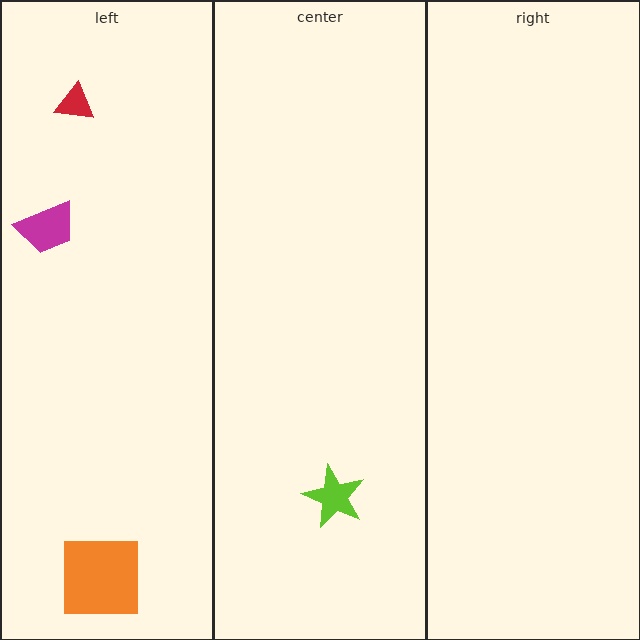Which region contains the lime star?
The center region.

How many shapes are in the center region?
1.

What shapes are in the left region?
The orange square, the red triangle, the magenta trapezoid.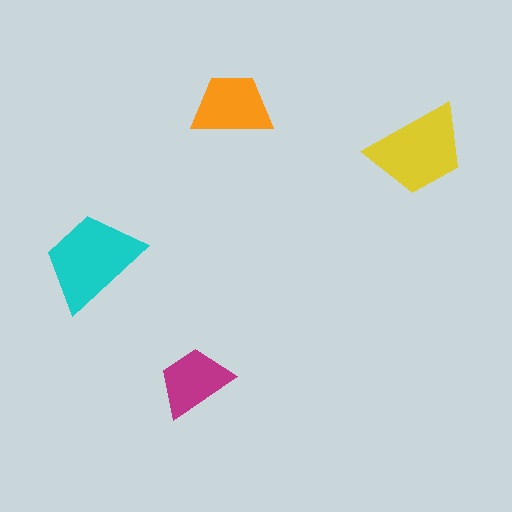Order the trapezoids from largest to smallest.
the cyan one, the yellow one, the orange one, the magenta one.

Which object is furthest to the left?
The cyan trapezoid is leftmost.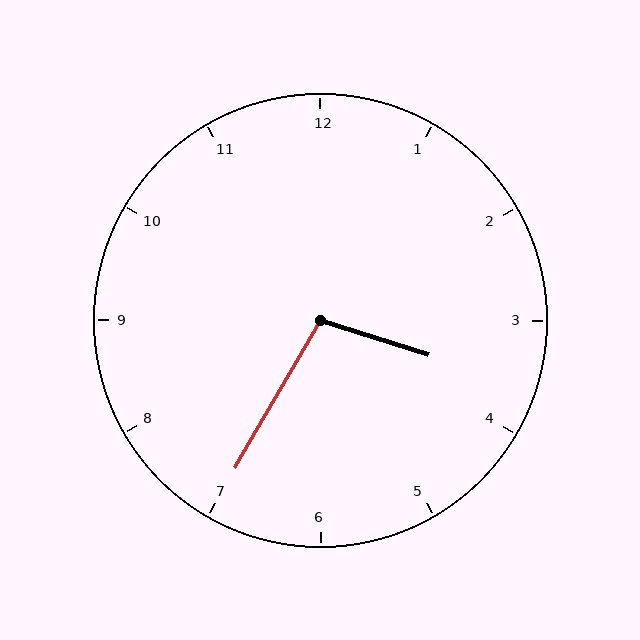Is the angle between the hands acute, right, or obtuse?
It is obtuse.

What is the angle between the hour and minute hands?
Approximately 102 degrees.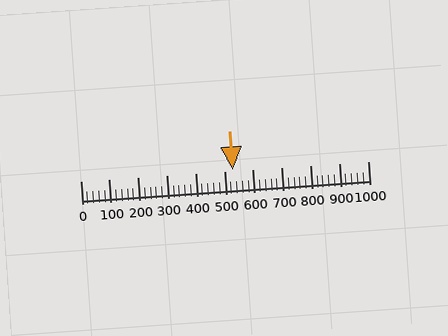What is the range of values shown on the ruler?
The ruler shows values from 0 to 1000.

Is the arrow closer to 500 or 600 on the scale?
The arrow is closer to 500.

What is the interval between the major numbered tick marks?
The major tick marks are spaced 100 units apart.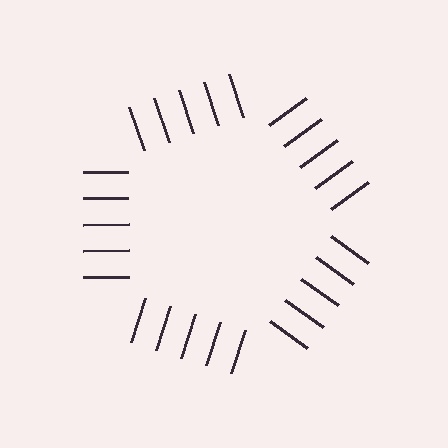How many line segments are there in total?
25 — 5 along each of the 5 edges.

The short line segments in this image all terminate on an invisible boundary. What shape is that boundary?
An illusory pentagon — the line segments terminate on its edges but no continuous stroke is drawn.